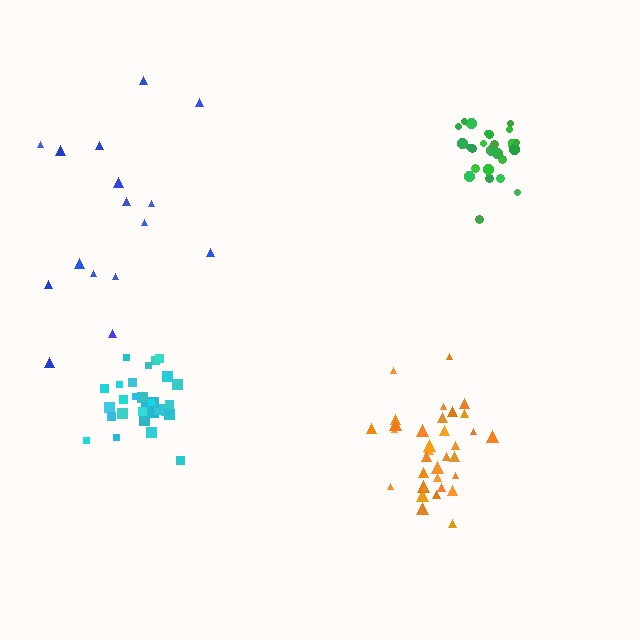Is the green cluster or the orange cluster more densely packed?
Green.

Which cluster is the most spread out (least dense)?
Blue.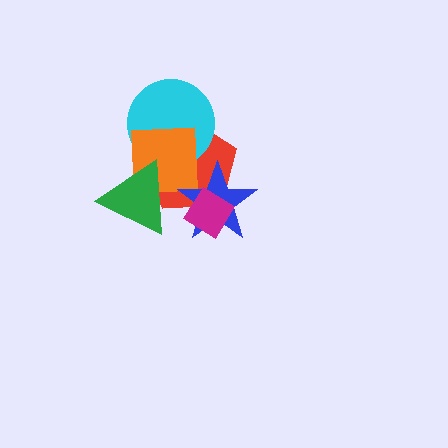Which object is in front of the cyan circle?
The orange square is in front of the cyan circle.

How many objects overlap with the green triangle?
2 objects overlap with the green triangle.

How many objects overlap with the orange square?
4 objects overlap with the orange square.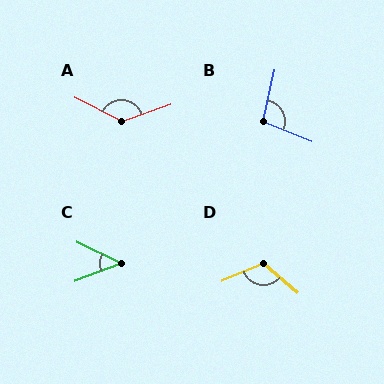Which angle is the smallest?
C, at approximately 47 degrees.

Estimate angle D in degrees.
Approximately 117 degrees.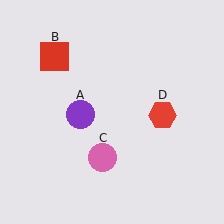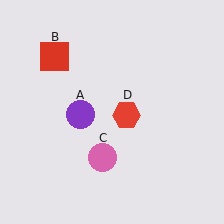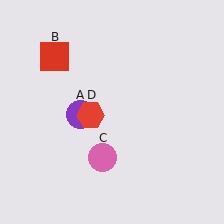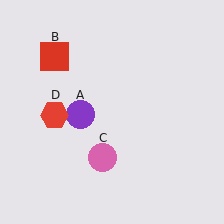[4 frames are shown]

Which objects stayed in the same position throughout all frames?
Purple circle (object A) and red square (object B) and pink circle (object C) remained stationary.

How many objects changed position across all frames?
1 object changed position: red hexagon (object D).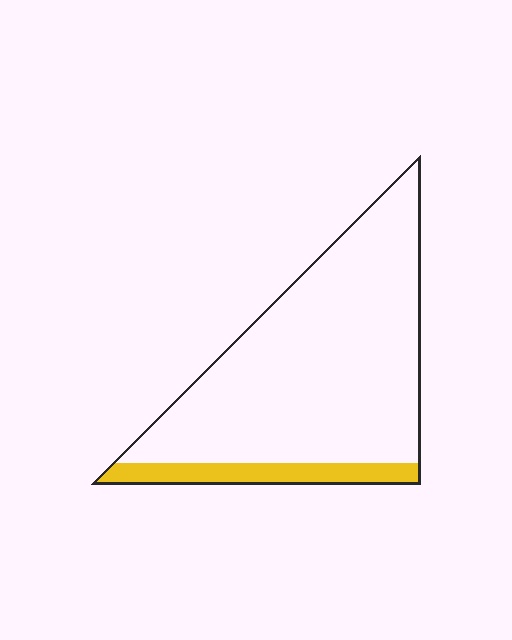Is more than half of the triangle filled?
No.